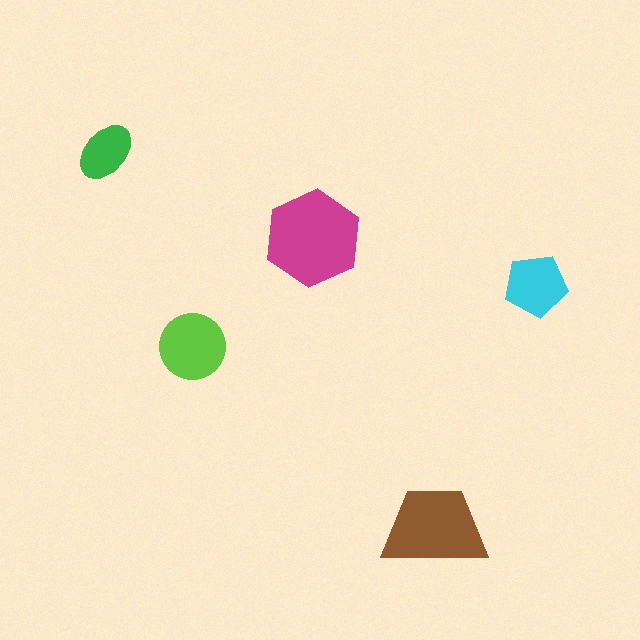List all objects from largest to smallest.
The magenta hexagon, the brown trapezoid, the lime circle, the cyan pentagon, the green ellipse.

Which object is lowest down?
The brown trapezoid is bottommost.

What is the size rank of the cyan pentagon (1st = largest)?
4th.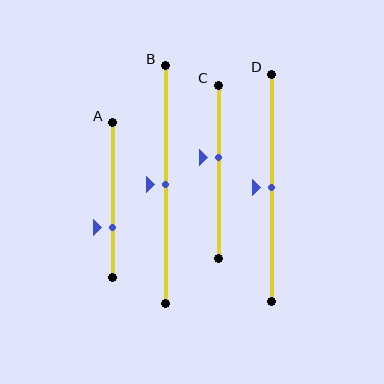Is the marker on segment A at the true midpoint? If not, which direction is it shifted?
No, the marker on segment A is shifted downward by about 18% of the segment length.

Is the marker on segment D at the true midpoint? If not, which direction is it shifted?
Yes, the marker on segment D is at the true midpoint.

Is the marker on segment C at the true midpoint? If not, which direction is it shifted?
No, the marker on segment C is shifted upward by about 9% of the segment length.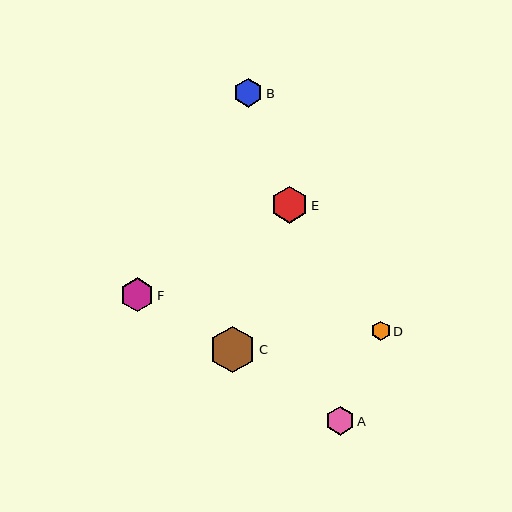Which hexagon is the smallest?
Hexagon D is the smallest with a size of approximately 19 pixels.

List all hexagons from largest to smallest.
From largest to smallest: C, E, F, B, A, D.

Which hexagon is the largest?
Hexagon C is the largest with a size of approximately 47 pixels.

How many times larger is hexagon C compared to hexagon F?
Hexagon C is approximately 1.4 times the size of hexagon F.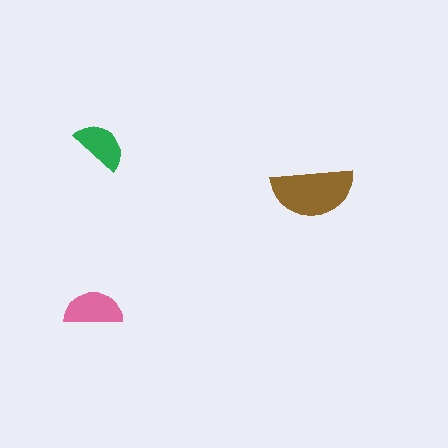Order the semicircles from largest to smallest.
the brown one, the pink one, the green one.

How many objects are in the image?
There are 3 objects in the image.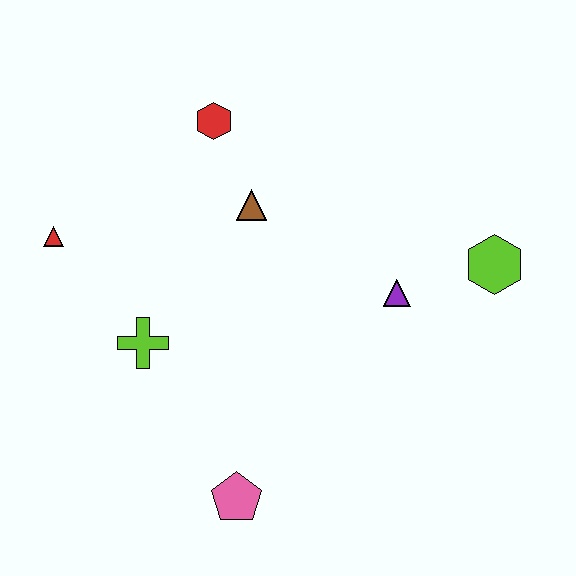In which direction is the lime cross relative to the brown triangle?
The lime cross is below the brown triangle.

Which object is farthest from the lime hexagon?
The red triangle is farthest from the lime hexagon.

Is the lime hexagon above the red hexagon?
No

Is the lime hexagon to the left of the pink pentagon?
No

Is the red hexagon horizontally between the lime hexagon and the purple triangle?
No